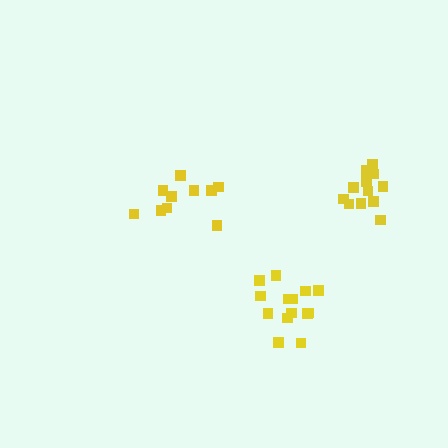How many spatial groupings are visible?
There are 3 spatial groupings.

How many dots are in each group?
Group 1: 10 dots, Group 2: 12 dots, Group 3: 14 dots (36 total).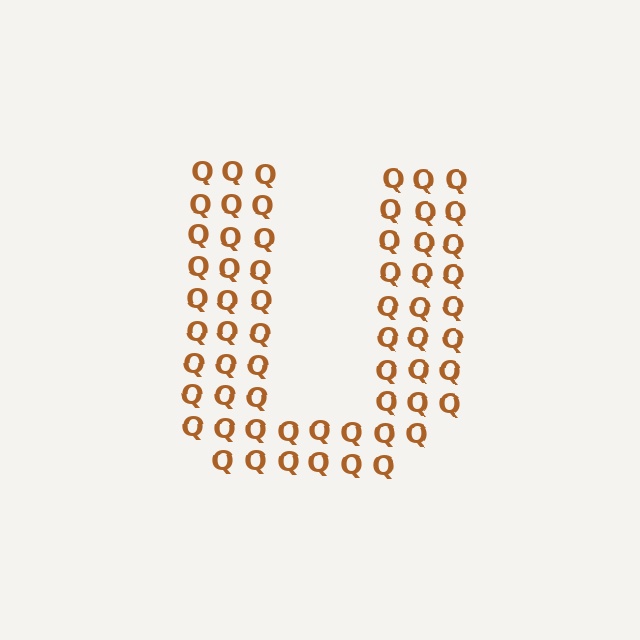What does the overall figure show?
The overall figure shows the letter U.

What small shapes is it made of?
It is made of small letter Q's.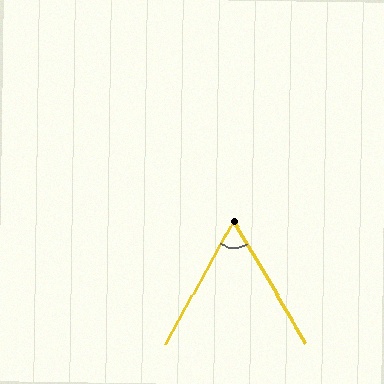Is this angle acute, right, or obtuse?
It is acute.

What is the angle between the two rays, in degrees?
Approximately 59 degrees.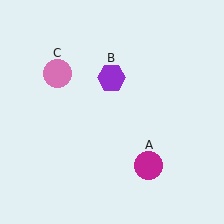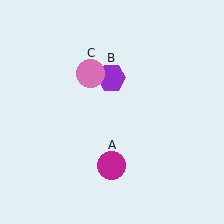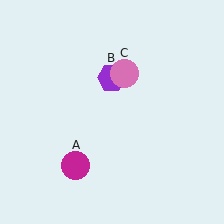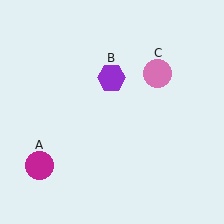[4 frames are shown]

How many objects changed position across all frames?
2 objects changed position: magenta circle (object A), pink circle (object C).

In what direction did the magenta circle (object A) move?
The magenta circle (object A) moved left.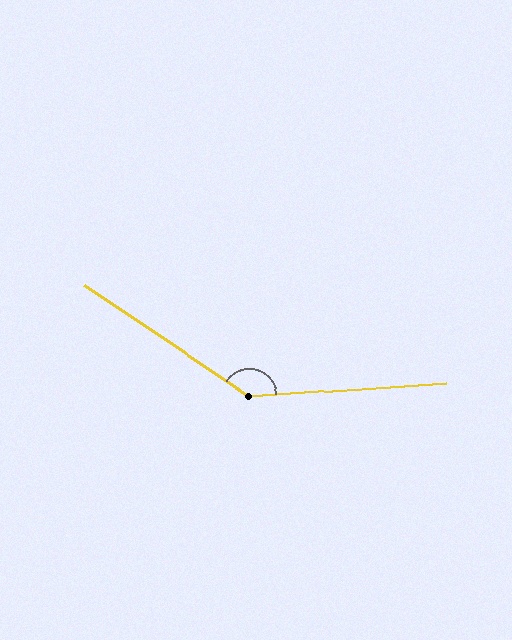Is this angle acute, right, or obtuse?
It is obtuse.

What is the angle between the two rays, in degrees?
Approximately 142 degrees.